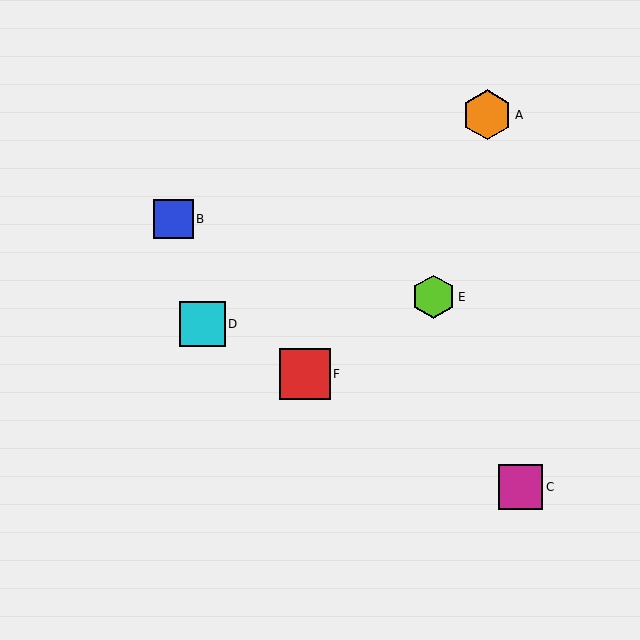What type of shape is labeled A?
Shape A is an orange hexagon.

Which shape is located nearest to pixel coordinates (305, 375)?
The red square (labeled F) at (305, 374) is nearest to that location.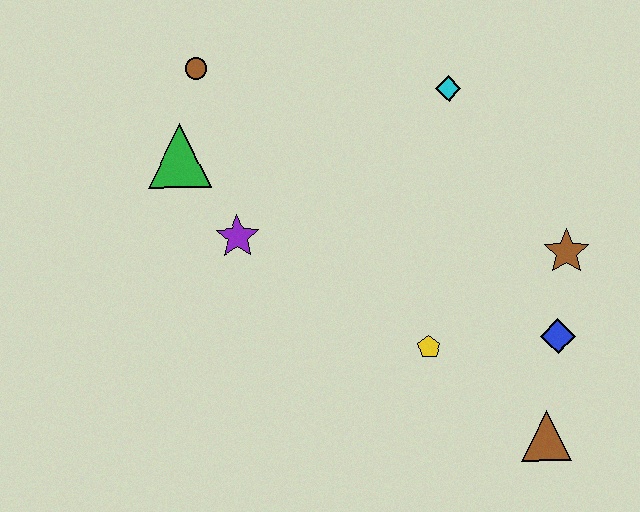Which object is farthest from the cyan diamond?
The brown triangle is farthest from the cyan diamond.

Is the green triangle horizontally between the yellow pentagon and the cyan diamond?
No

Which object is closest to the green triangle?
The brown circle is closest to the green triangle.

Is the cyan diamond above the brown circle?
No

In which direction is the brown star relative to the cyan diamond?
The brown star is below the cyan diamond.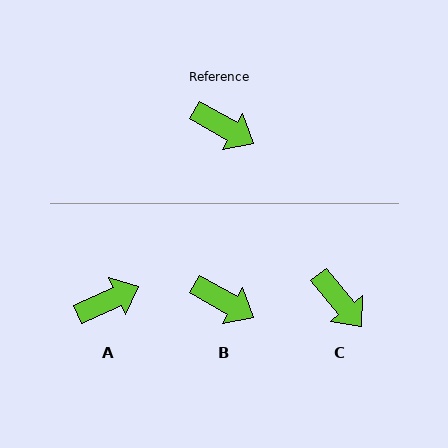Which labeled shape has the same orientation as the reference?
B.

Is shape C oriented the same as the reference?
No, it is off by about 22 degrees.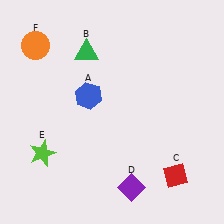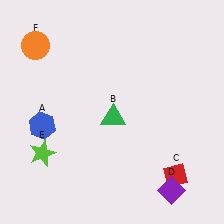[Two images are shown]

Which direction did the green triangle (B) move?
The green triangle (B) moved down.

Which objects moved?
The objects that moved are: the blue hexagon (A), the green triangle (B), the purple diamond (D).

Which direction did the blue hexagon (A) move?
The blue hexagon (A) moved left.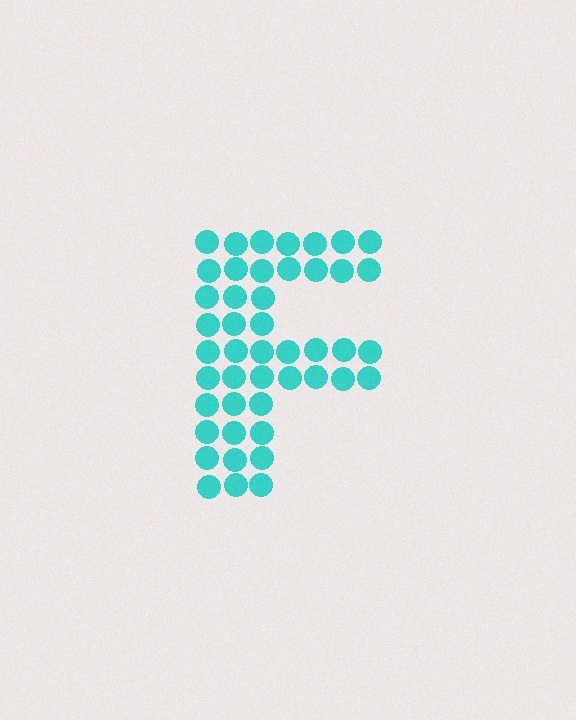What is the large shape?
The large shape is the letter F.